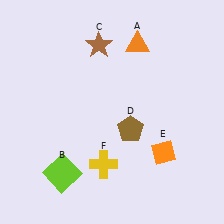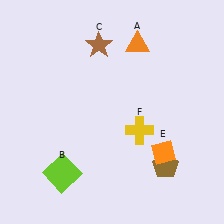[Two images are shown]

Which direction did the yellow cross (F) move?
The yellow cross (F) moved right.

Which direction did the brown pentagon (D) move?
The brown pentagon (D) moved down.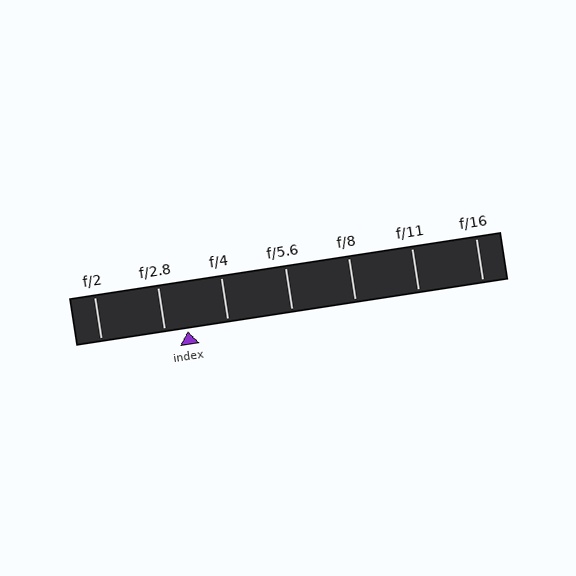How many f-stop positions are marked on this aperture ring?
There are 7 f-stop positions marked.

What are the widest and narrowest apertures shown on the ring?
The widest aperture shown is f/2 and the narrowest is f/16.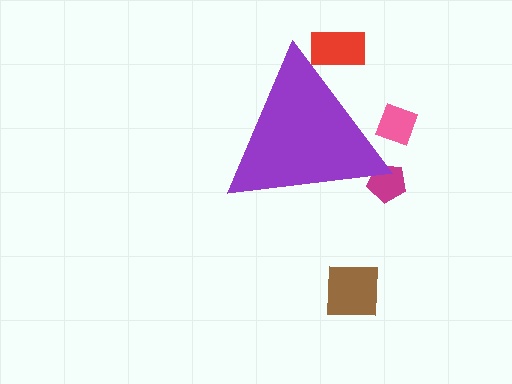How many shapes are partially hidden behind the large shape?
3 shapes are partially hidden.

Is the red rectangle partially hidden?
Yes, the red rectangle is partially hidden behind the purple triangle.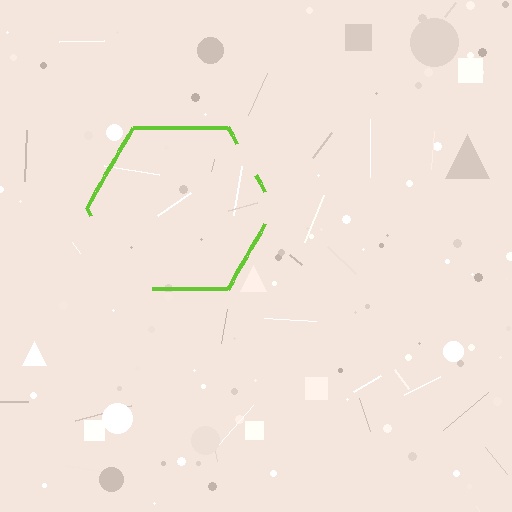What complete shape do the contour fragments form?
The contour fragments form a hexagon.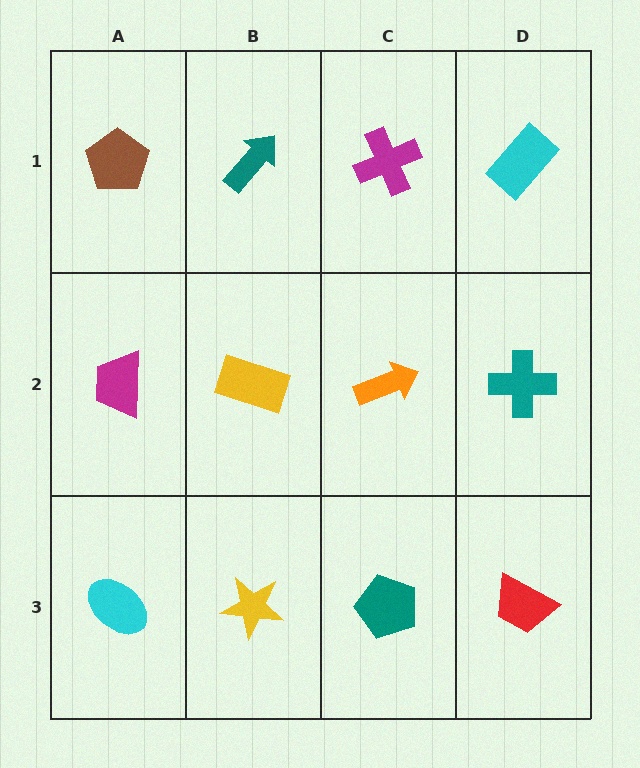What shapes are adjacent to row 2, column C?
A magenta cross (row 1, column C), a teal pentagon (row 3, column C), a yellow rectangle (row 2, column B), a teal cross (row 2, column D).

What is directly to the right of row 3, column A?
A yellow star.